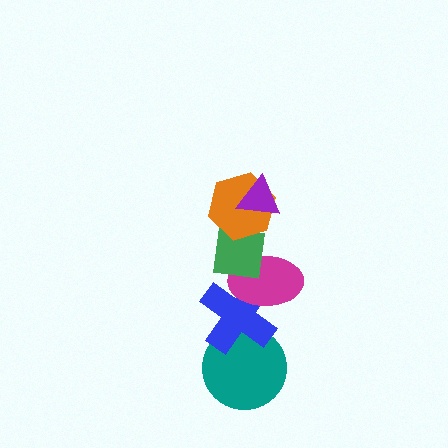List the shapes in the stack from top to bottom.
From top to bottom: the purple triangle, the orange hexagon, the green square, the magenta ellipse, the blue cross, the teal circle.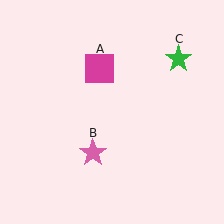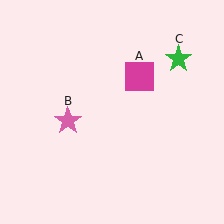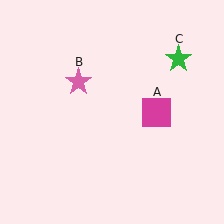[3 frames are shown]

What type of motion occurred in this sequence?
The magenta square (object A), pink star (object B) rotated clockwise around the center of the scene.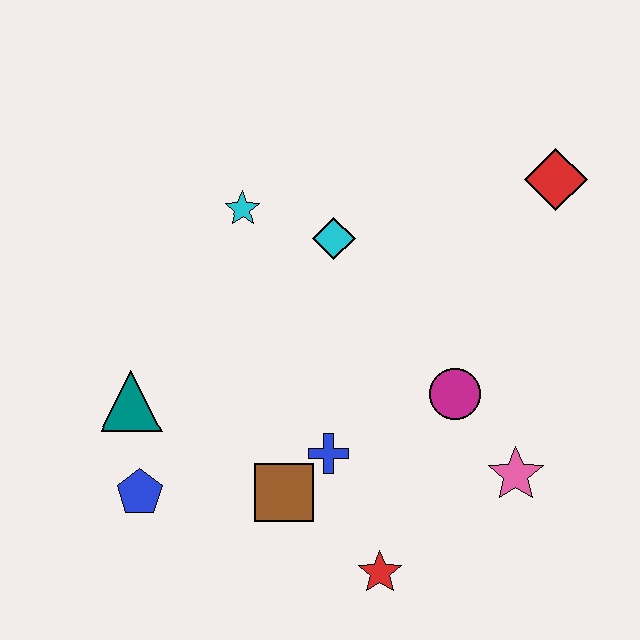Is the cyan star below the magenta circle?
No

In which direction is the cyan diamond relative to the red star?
The cyan diamond is above the red star.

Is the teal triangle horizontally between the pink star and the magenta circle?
No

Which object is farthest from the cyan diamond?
The red star is farthest from the cyan diamond.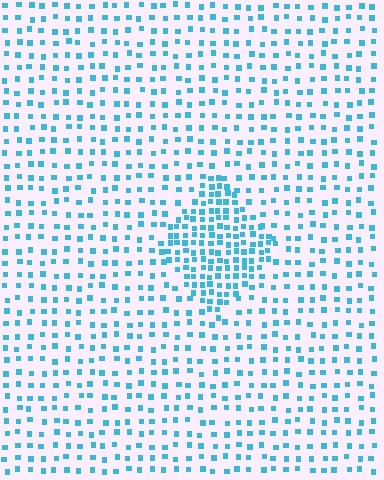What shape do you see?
I see a diamond.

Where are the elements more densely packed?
The elements are more densely packed inside the diamond boundary.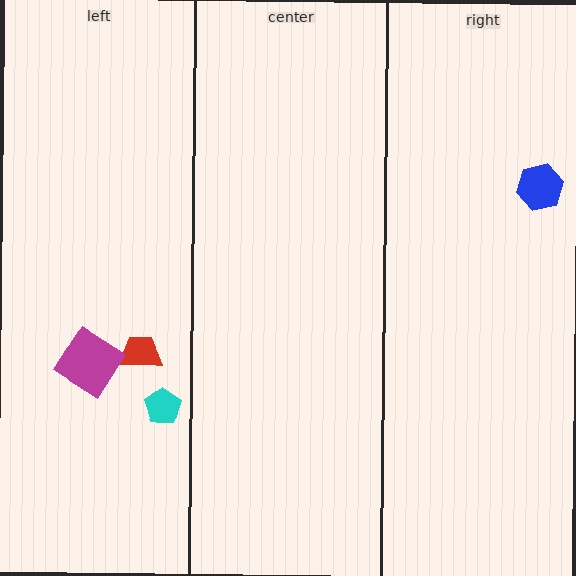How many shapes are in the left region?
3.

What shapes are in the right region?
The blue hexagon.